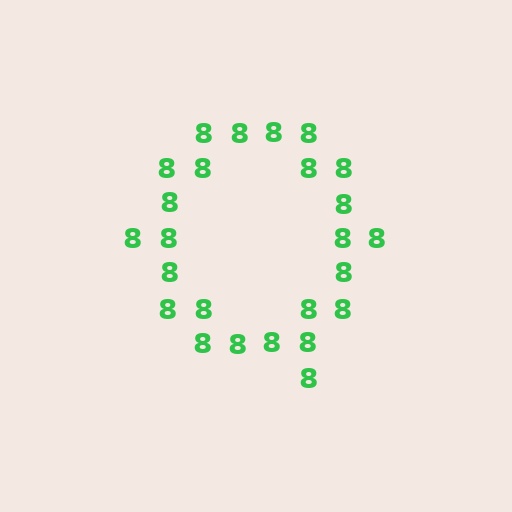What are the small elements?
The small elements are digit 8's.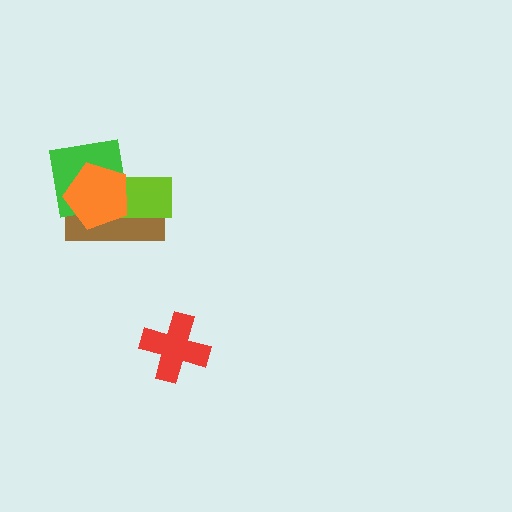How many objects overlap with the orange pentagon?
3 objects overlap with the orange pentagon.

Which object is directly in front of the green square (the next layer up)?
The lime rectangle is directly in front of the green square.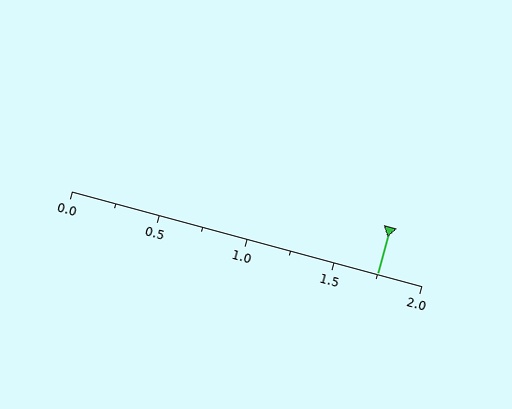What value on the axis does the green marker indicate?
The marker indicates approximately 1.75.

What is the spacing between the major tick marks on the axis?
The major ticks are spaced 0.5 apart.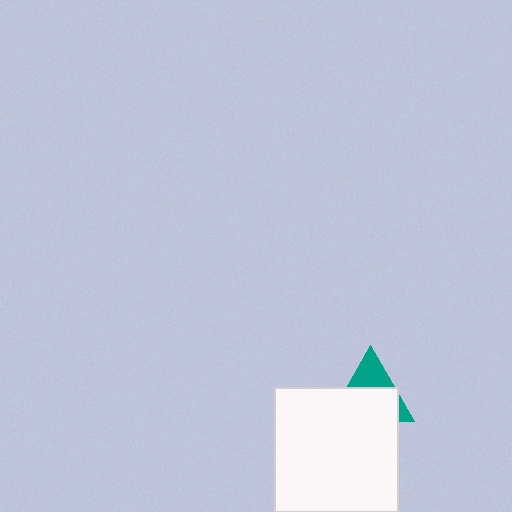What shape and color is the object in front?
The object in front is a white square.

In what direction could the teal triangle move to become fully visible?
The teal triangle could move up. That would shift it out from behind the white square entirely.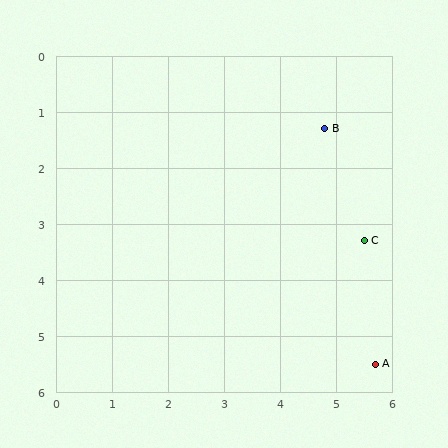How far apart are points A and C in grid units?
Points A and C are about 2.2 grid units apart.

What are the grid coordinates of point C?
Point C is at approximately (5.5, 3.3).